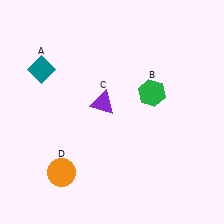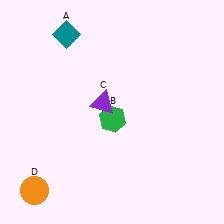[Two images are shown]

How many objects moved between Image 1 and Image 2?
3 objects moved between the two images.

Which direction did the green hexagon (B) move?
The green hexagon (B) moved left.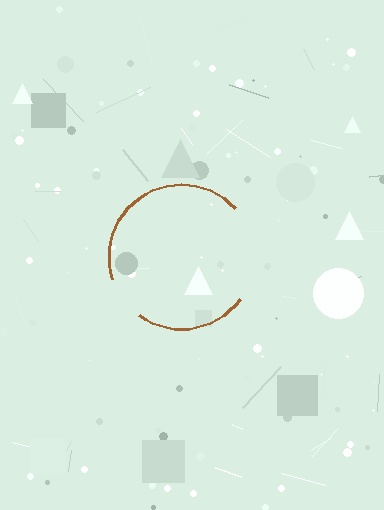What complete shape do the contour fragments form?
The contour fragments form a circle.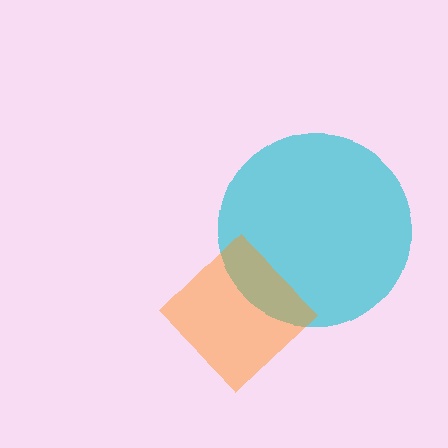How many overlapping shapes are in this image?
There are 2 overlapping shapes in the image.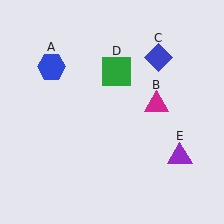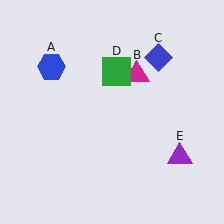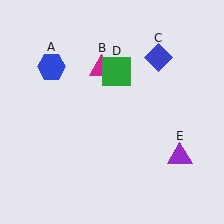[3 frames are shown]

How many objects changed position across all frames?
1 object changed position: magenta triangle (object B).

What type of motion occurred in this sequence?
The magenta triangle (object B) rotated counterclockwise around the center of the scene.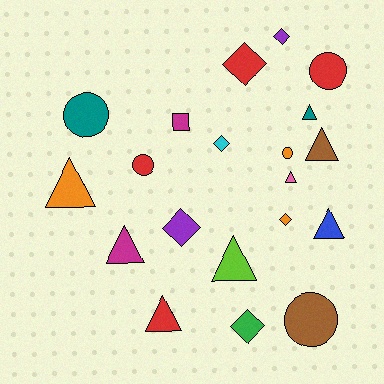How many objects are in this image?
There are 20 objects.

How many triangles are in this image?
There are 8 triangles.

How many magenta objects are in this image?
There are 2 magenta objects.